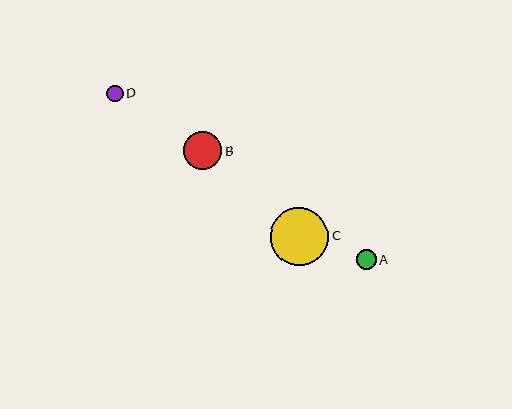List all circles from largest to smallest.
From largest to smallest: C, B, A, D.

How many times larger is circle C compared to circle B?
Circle C is approximately 1.5 times the size of circle B.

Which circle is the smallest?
Circle D is the smallest with a size of approximately 16 pixels.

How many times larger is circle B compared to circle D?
Circle B is approximately 2.3 times the size of circle D.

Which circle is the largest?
Circle C is the largest with a size of approximately 58 pixels.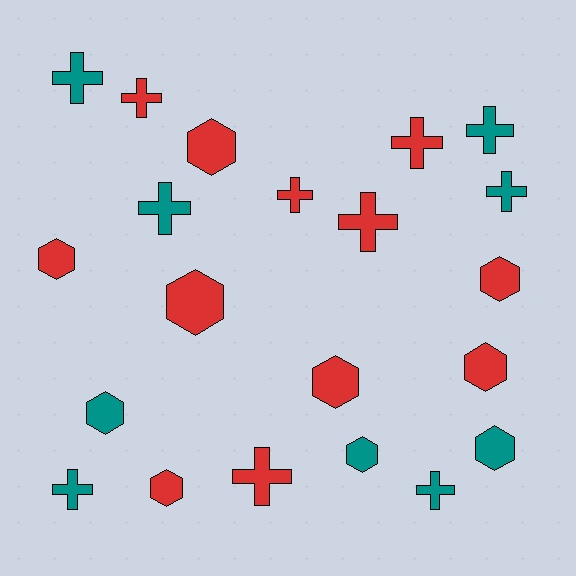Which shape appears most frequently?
Cross, with 11 objects.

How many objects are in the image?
There are 21 objects.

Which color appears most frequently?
Red, with 12 objects.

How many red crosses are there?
There are 5 red crosses.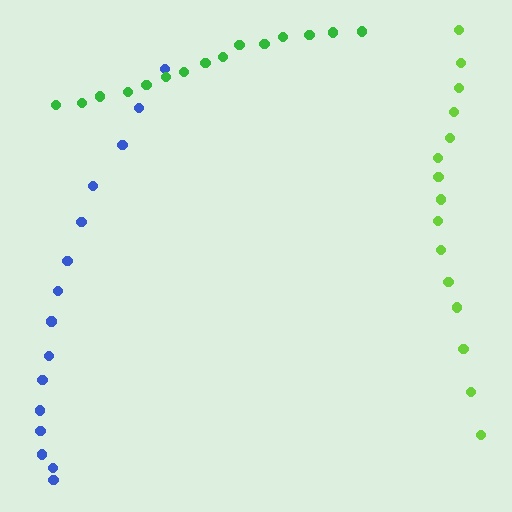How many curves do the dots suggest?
There are 3 distinct paths.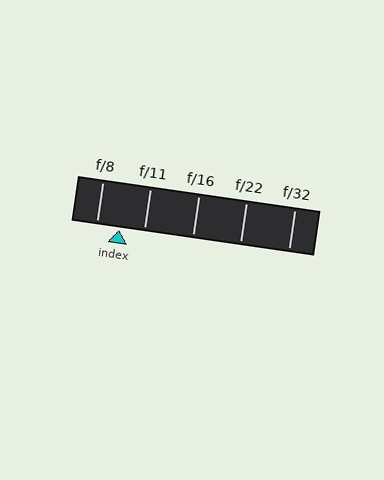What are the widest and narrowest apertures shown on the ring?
The widest aperture shown is f/8 and the narrowest is f/32.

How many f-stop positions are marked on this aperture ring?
There are 5 f-stop positions marked.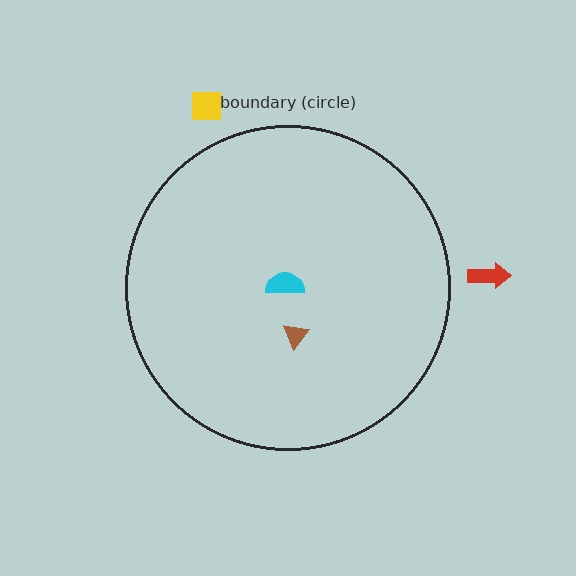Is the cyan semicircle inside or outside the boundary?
Inside.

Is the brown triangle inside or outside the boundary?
Inside.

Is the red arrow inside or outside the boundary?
Outside.